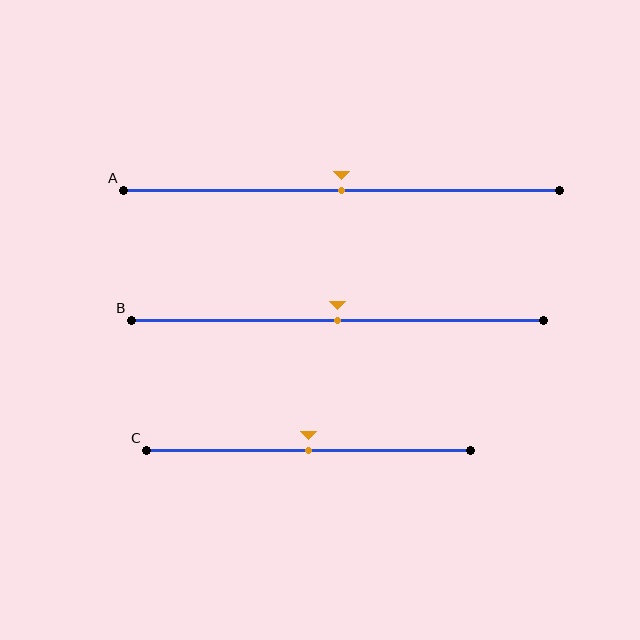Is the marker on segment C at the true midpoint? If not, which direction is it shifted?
Yes, the marker on segment C is at the true midpoint.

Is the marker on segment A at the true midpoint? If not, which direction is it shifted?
Yes, the marker on segment A is at the true midpoint.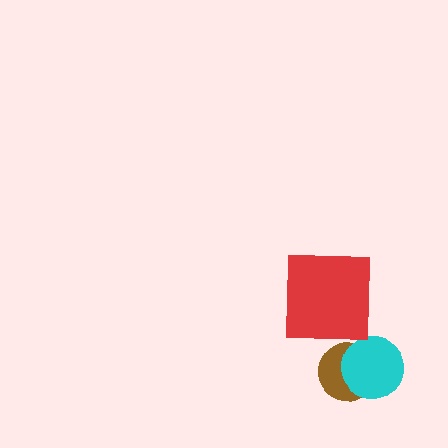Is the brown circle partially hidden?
Yes, it is partially covered by another shape.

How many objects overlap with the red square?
0 objects overlap with the red square.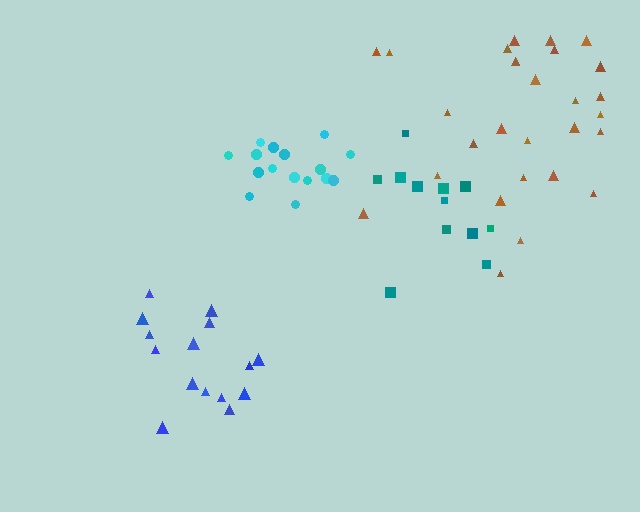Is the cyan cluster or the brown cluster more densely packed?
Cyan.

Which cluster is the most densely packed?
Cyan.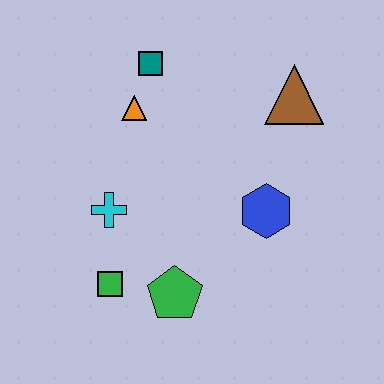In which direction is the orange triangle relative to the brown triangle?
The orange triangle is to the left of the brown triangle.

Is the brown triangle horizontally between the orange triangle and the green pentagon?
No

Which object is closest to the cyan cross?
The green square is closest to the cyan cross.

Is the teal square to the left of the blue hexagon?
Yes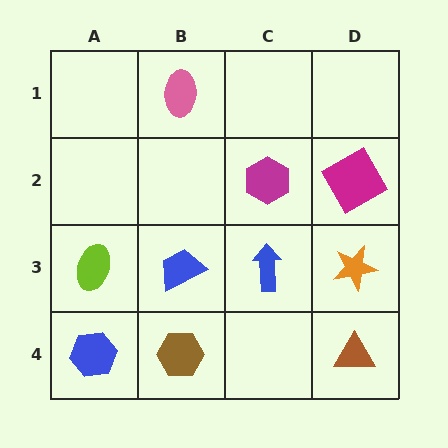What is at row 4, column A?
A blue hexagon.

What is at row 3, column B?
A blue trapezoid.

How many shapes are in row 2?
2 shapes.